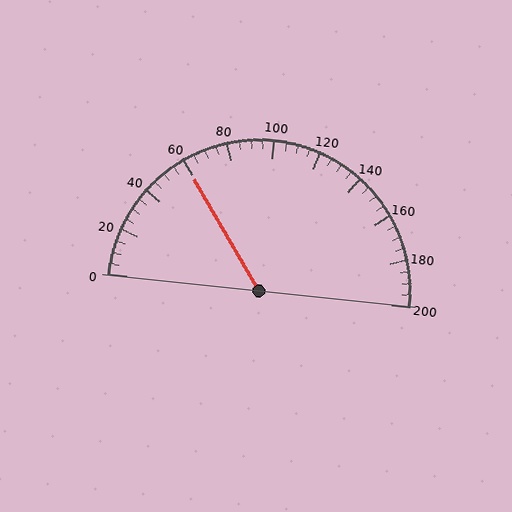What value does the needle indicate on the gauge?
The needle indicates approximately 60.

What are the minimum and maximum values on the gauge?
The gauge ranges from 0 to 200.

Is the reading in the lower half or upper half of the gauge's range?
The reading is in the lower half of the range (0 to 200).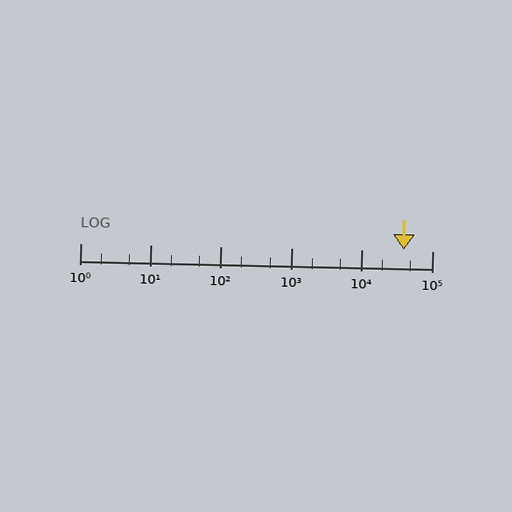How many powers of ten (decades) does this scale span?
The scale spans 5 decades, from 1 to 100000.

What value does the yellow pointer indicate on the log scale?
The pointer indicates approximately 39000.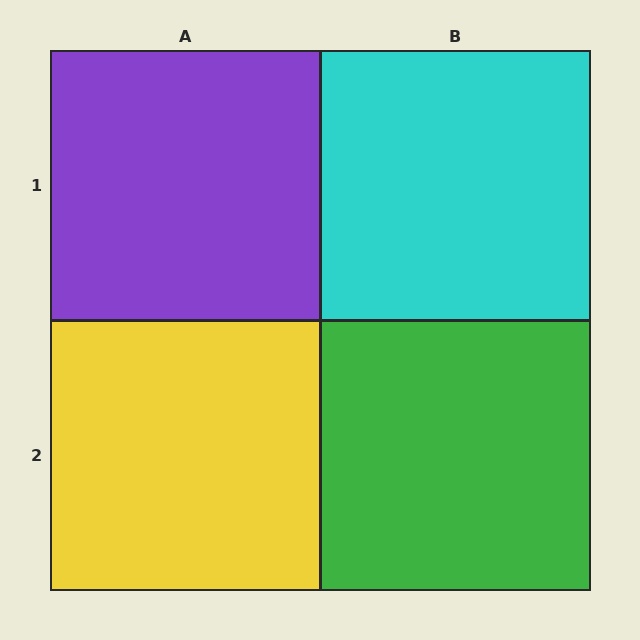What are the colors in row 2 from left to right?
Yellow, green.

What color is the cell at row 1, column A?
Purple.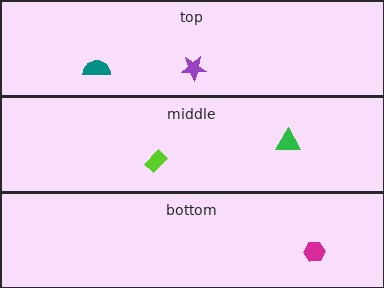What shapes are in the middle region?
The green triangle, the lime rectangle.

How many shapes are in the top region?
2.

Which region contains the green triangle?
The middle region.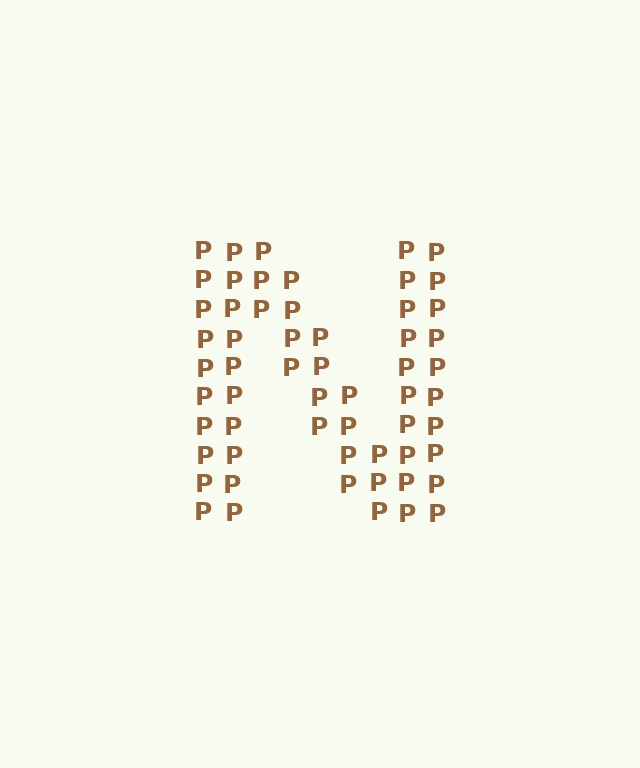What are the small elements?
The small elements are letter P's.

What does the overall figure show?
The overall figure shows the letter N.